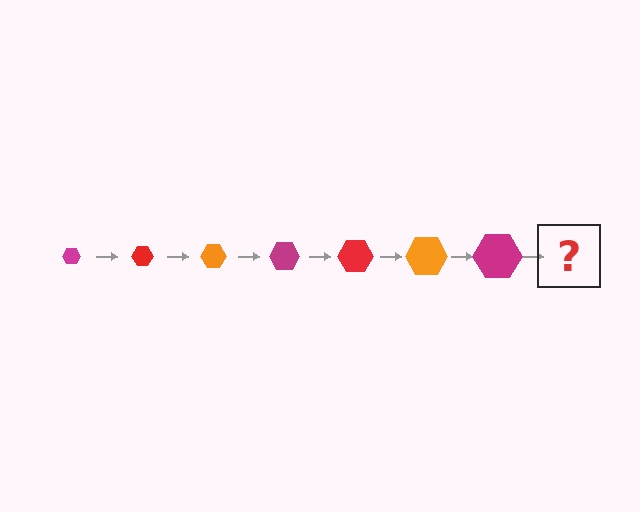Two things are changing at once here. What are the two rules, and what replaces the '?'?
The two rules are that the hexagon grows larger each step and the color cycles through magenta, red, and orange. The '?' should be a red hexagon, larger than the previous one.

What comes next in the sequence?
The next element should be a red hexagon, larger than the previous one.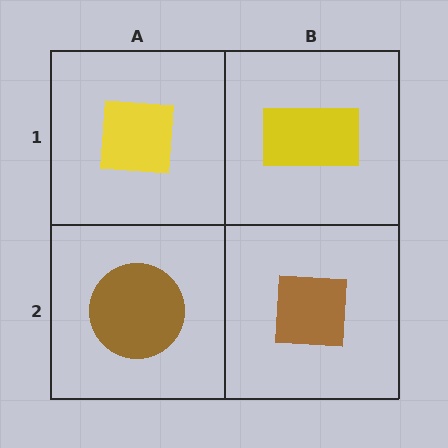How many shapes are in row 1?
2 shapes.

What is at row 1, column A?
A yellow square.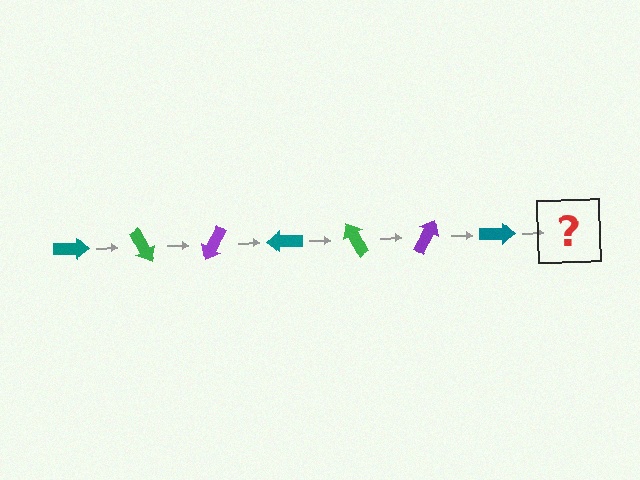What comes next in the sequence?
The next element should be a green arrow, rotated 420 degrees from the start.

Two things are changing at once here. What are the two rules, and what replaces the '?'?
The two rules are that it rotates 60 degrees each step and the color cycles through teal, green, and purple. The '?' should be a green arrow, rotated 420 degrees from the start.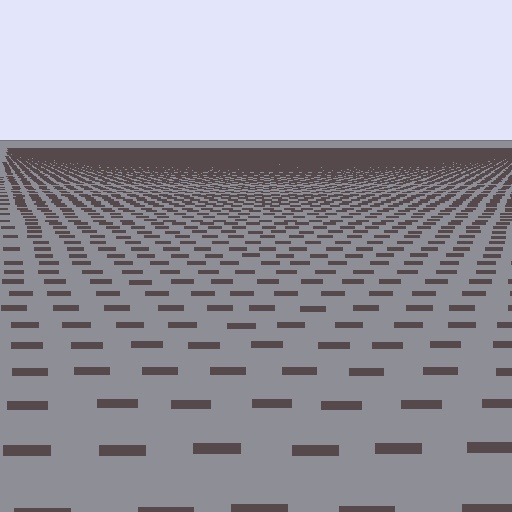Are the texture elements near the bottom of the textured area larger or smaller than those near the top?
Larger. Near the bottom, elements are closer to the viewer and appear at a bigger on-screen size.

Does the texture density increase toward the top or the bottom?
Density increases toward the top.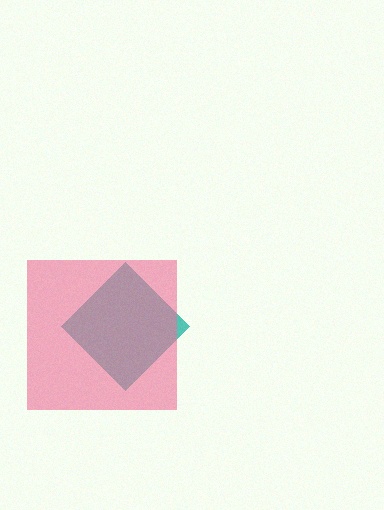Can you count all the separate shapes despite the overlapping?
Yes, there are 2 separate shapes.